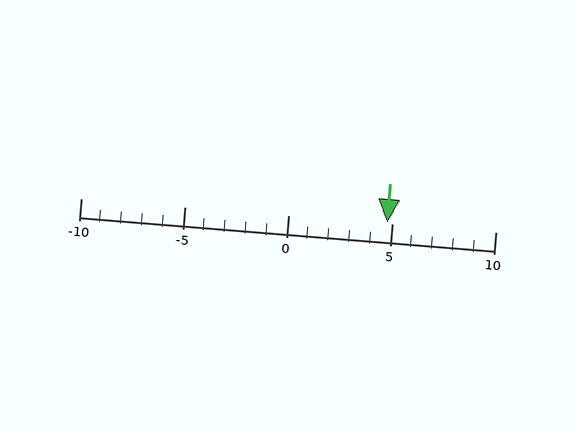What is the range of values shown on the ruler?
The ruler shows values from -10 to 10.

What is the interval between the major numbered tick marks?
The major tick marks are spaced 5 units apart.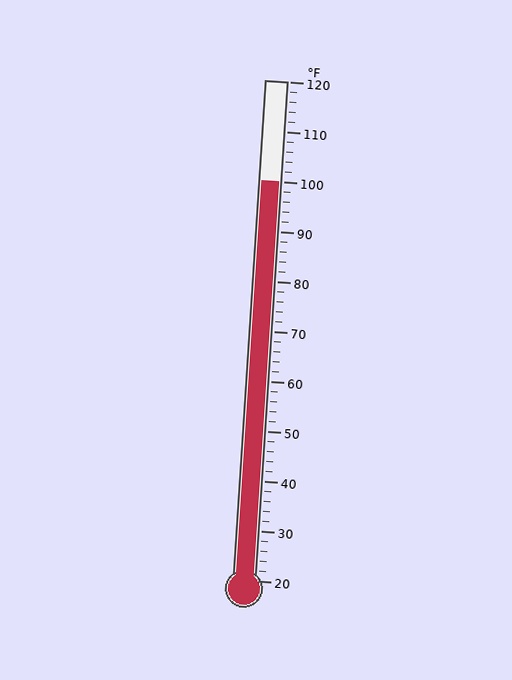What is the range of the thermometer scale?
The thermometer scale ranges from 20°F to 120°F.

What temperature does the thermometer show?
The thermometer shows approximately 100°F.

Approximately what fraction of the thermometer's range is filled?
The thermometer is filled to approximately 80% of its range.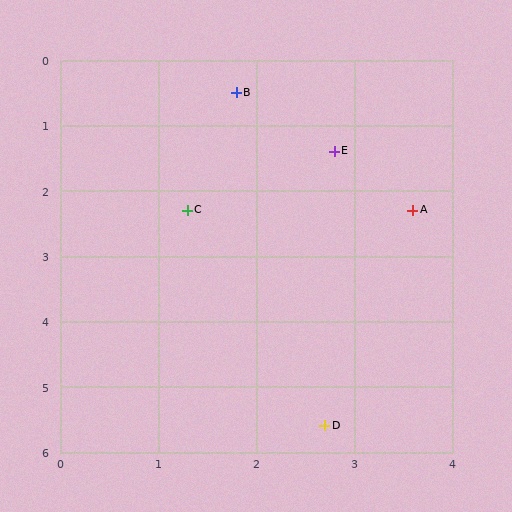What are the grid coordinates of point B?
Point B is at approximately (1.8, 0.5).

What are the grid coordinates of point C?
Point C is at approximately (1.3, 2.3).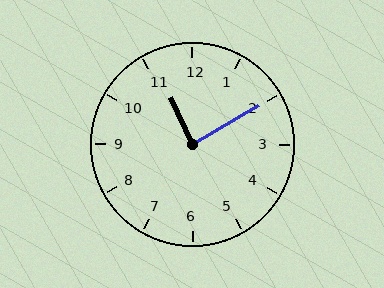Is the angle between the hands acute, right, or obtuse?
It is right.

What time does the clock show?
11:10.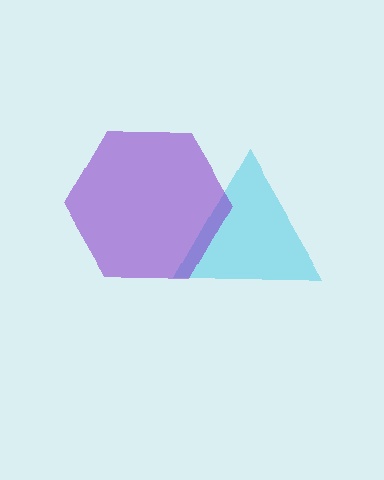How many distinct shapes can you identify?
There are 2 distinct shapes: a cyan triangle, a purple hexagon.